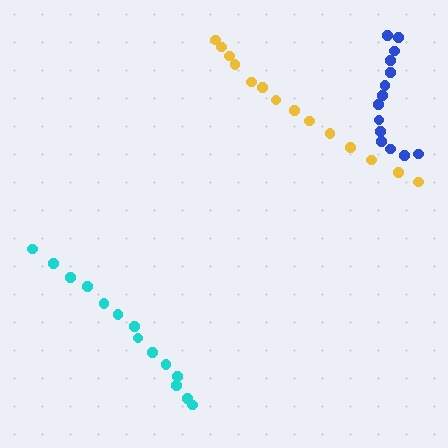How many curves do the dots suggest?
There are 3 distinct paths.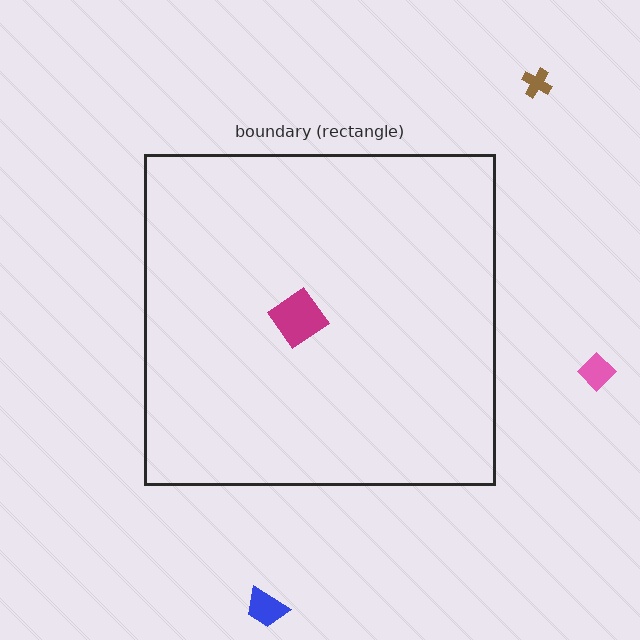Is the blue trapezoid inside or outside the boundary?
Outside.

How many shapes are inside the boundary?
1 inside, 3 outside.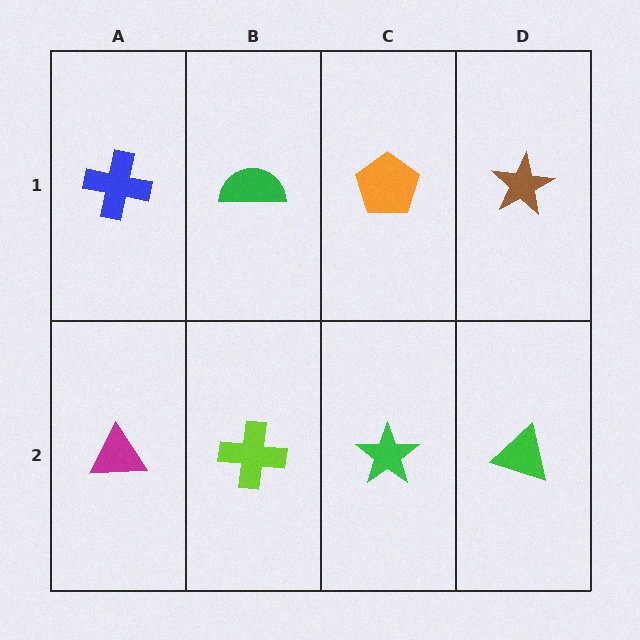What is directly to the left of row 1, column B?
A blue cross.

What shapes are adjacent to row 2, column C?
An orange pentagon (row 1, column C), a lime cross (row 2, column B), a green triangle (row 2, column D).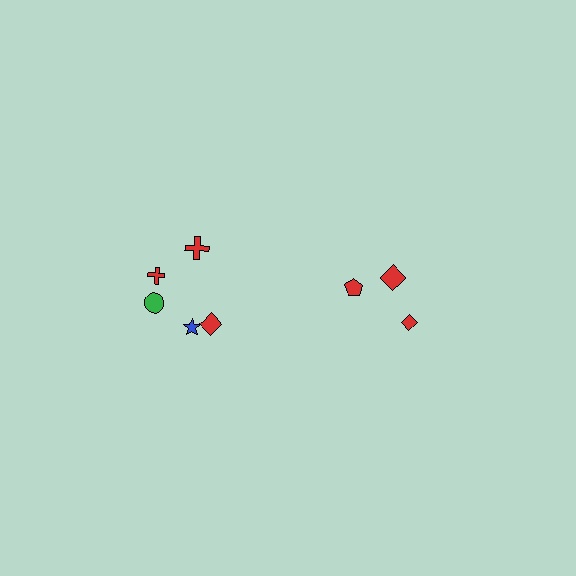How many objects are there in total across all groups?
There are 8 objects.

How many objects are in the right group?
There are 3 objects.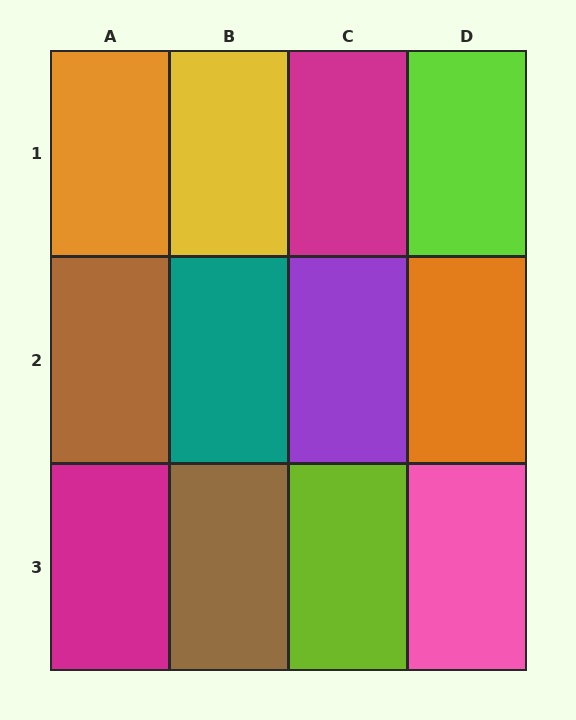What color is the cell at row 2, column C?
Purple.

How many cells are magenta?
2 cells are magenta.